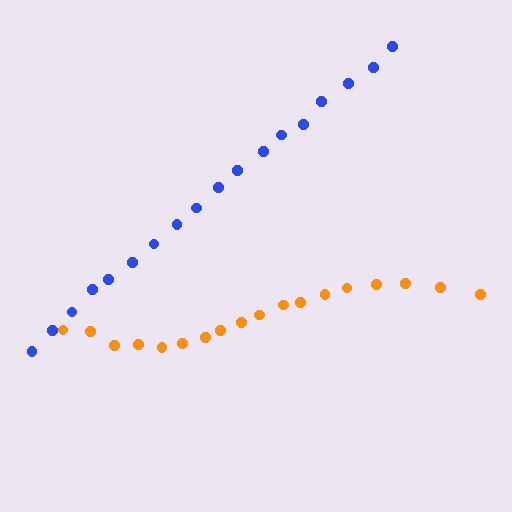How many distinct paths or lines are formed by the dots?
There are 2 distinct paths.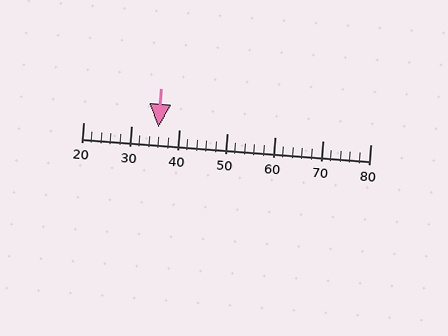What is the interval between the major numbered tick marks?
The major tick marks are spaced 10 units apart.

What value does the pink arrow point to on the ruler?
The pink arrow points to approximately 36.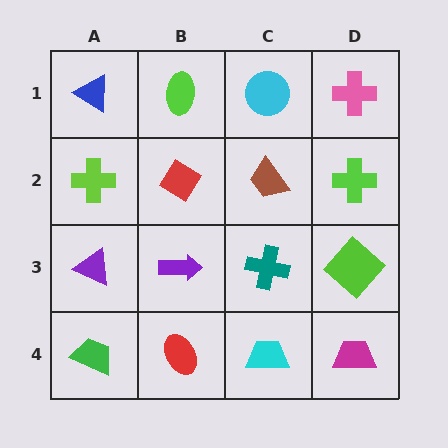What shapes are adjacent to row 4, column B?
A purple arrow (row 3, column B), a green trapezoid (row 4, column A), a cyan trapezoid (row 4, column C).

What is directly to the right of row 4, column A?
A red ellipse.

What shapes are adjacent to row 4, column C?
A teal cross (row 3, column C), a red ellipse (row 4, column B), a magenta trapezoid (row 4, column D).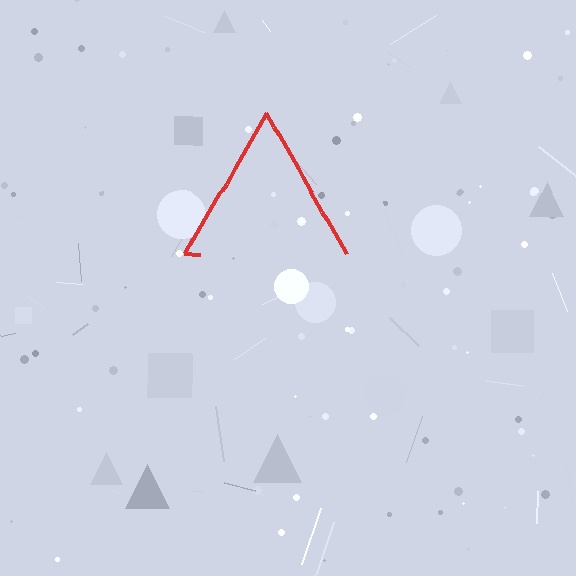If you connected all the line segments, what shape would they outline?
They would outline a triangle.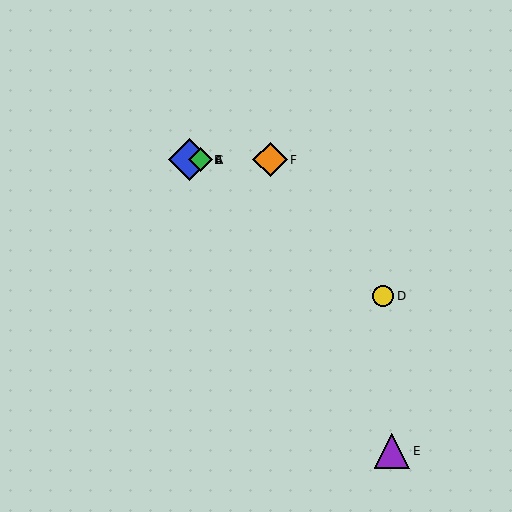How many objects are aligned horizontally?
4 objects (A, B, C, F) are aligned horizontally.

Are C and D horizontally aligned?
No, C is at y≈160 and D is at y≈296.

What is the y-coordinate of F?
Object F is at y≈160.